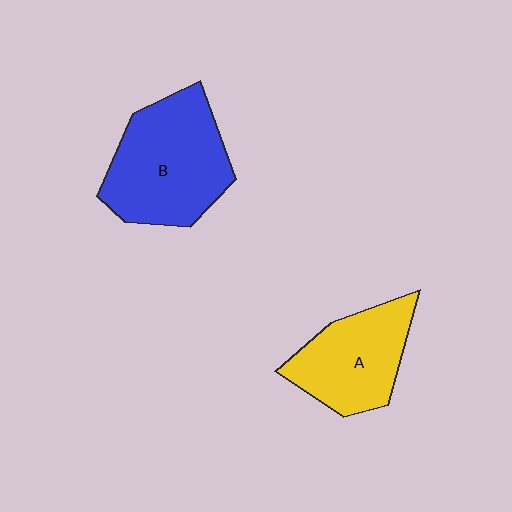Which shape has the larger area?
Shape B (blue).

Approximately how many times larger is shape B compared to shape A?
Approximately 1.3 times.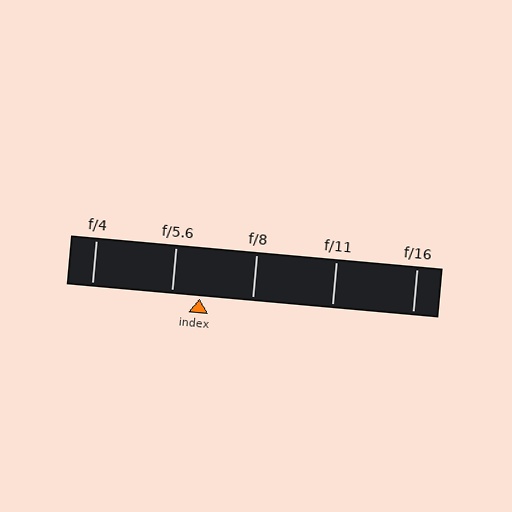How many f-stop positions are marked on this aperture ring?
There are 5 f-stop positions marked.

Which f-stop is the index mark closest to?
The index mark is closest to f/5.6.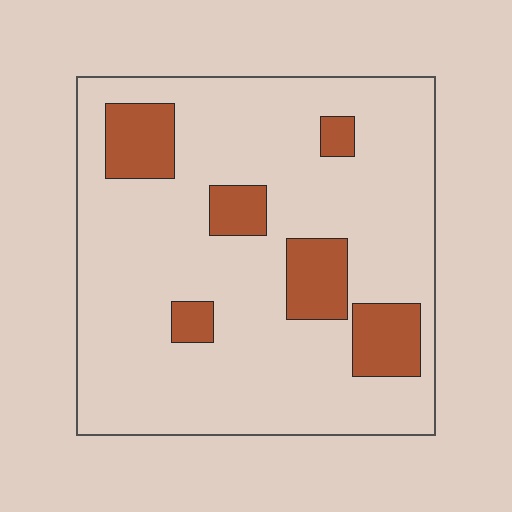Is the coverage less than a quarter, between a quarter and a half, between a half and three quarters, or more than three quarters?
Less than a quarter.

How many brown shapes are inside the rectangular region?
6.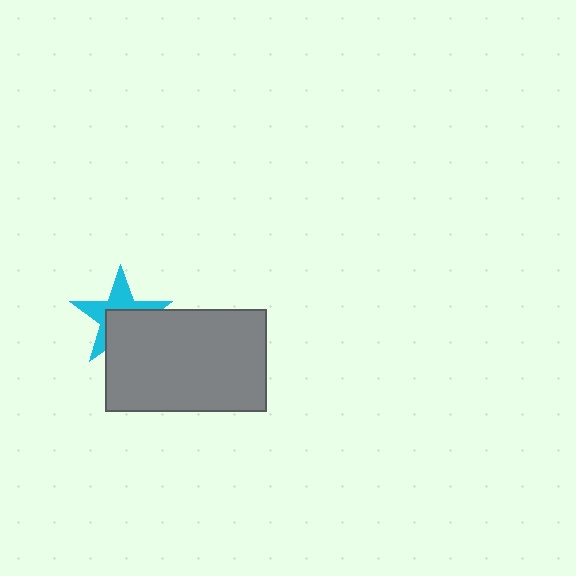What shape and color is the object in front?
The object in front is a gray rectangle.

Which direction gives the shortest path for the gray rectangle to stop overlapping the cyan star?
Moving toward the lower-right gives the shortest separation.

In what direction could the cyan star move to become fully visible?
The cyan star could move toward the upper-left. That would shift it out from behind the gray rectangle entirely.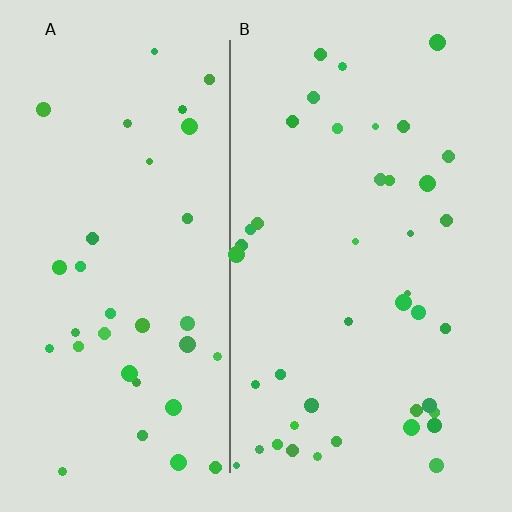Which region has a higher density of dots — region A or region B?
B (the right).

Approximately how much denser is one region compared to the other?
Approximately 1.2× — region B over region A.